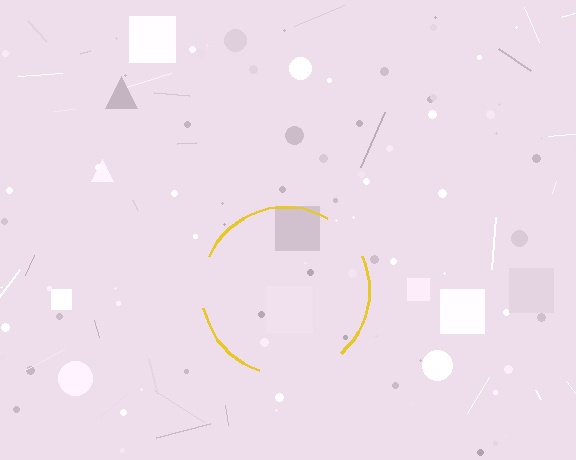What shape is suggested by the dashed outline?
The dashed outline suggests a circle.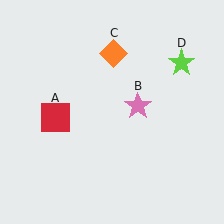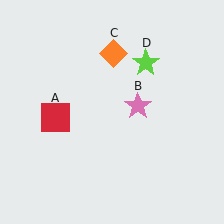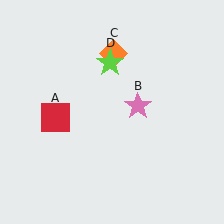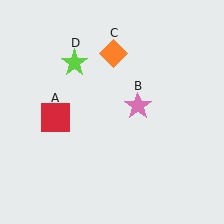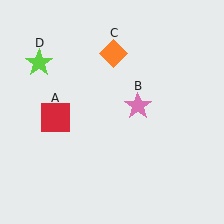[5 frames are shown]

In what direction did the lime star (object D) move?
The lime star (object D) moved left.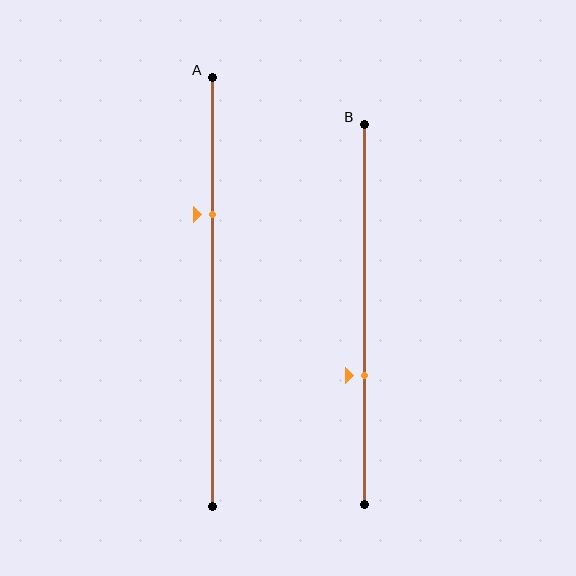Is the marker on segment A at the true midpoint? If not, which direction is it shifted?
No, the marker on segment A is shifted upward by about 18% of the segment length.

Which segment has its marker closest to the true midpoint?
Segment B has its marker closest to the true midpoint.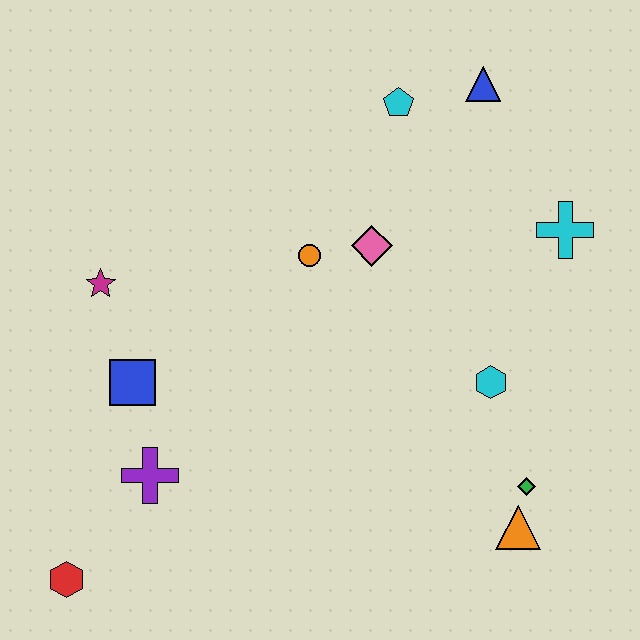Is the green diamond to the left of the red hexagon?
No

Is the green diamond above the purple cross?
No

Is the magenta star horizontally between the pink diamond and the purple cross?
No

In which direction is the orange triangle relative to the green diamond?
The orange triangle is below the green diamond.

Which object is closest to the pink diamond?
The orange circle is closest to the pink diamond.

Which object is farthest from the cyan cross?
The red hexagon is farthest from the cyan cross.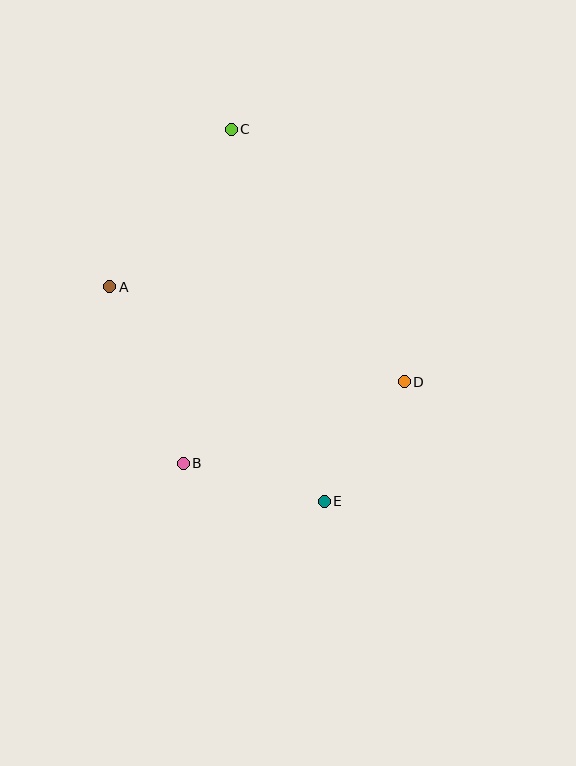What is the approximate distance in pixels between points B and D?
The distance between B and D is approximately 236 pixels.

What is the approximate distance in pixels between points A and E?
The distance between A and E is approximately 303 pixels.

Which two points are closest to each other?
Points D and E are closest to each other.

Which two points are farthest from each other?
Points C and E are farthest from each other.